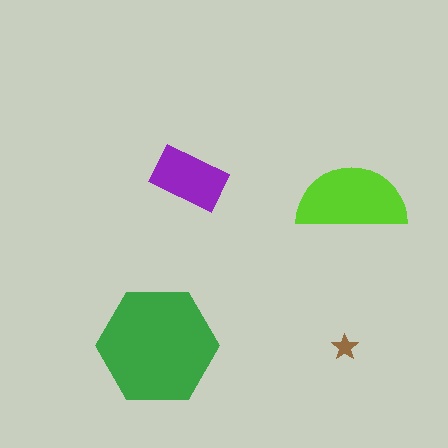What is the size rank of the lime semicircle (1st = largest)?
2nd.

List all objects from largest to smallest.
The green hexagon, the lime semicircle, the purple rectangle, the brown star.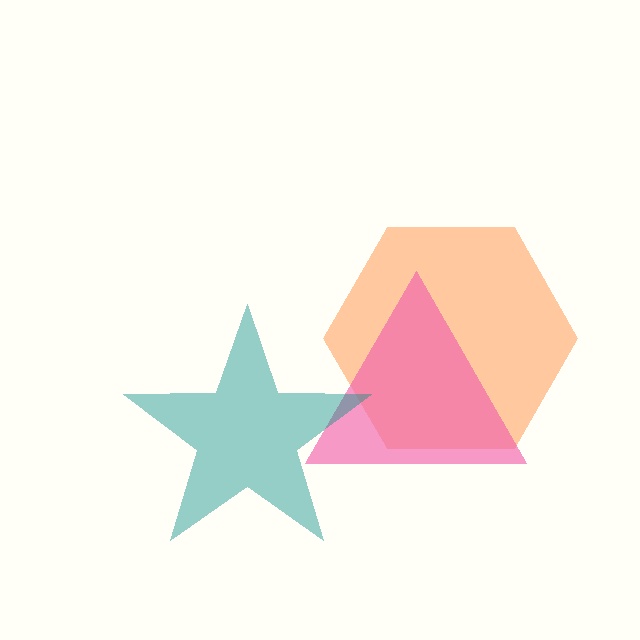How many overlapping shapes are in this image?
There are 3 overlapping shapes in the image.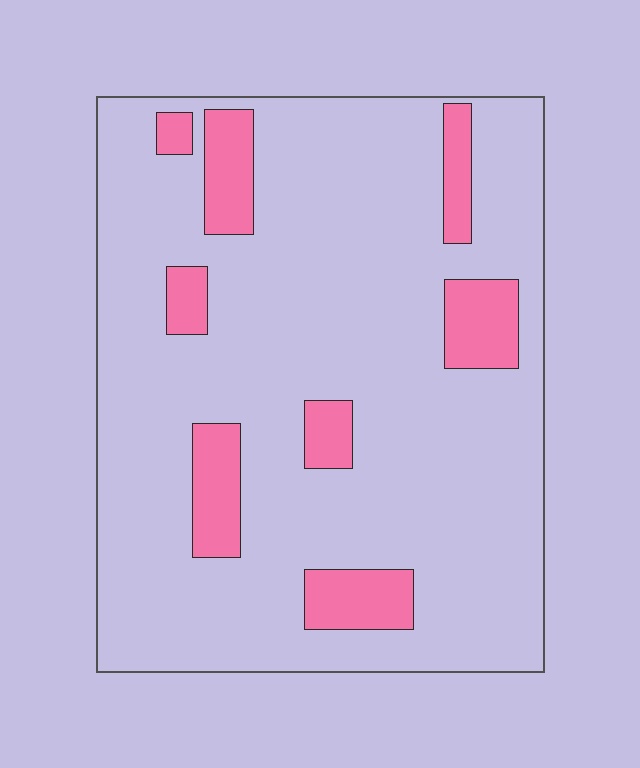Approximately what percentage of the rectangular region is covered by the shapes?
Approximately 15%.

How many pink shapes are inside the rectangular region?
8.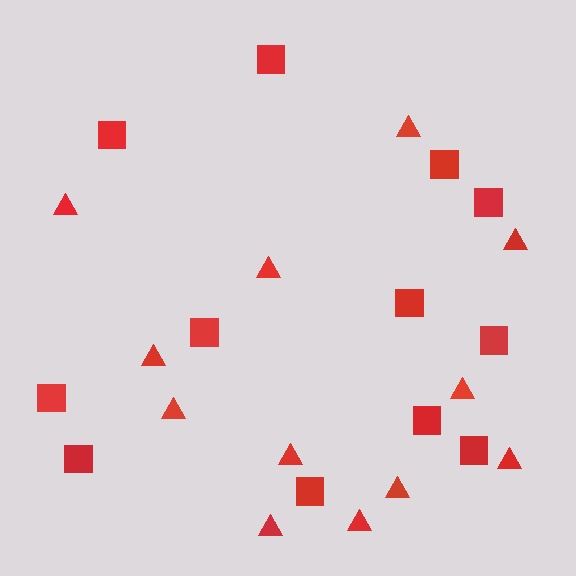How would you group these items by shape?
There are 2 groups: one group of triangles (12) and one group of squares (12).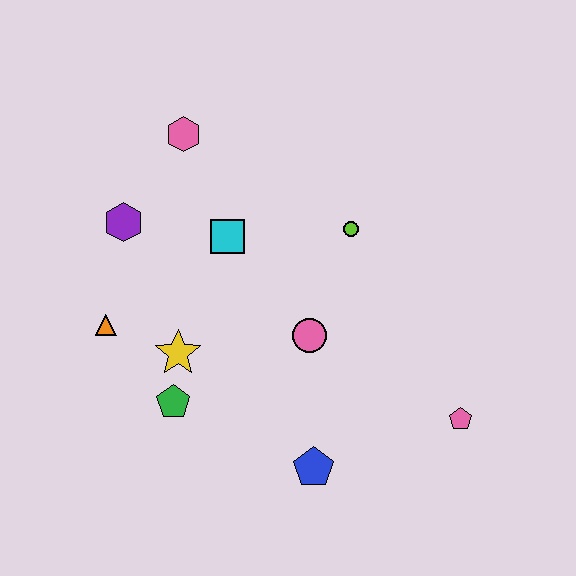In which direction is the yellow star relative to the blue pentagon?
The yellow star is to the left of the blue pentagon.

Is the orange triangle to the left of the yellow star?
Yes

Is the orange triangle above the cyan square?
No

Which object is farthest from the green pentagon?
The pink pentagon is farthest from the green pentagon.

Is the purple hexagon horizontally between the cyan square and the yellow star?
No